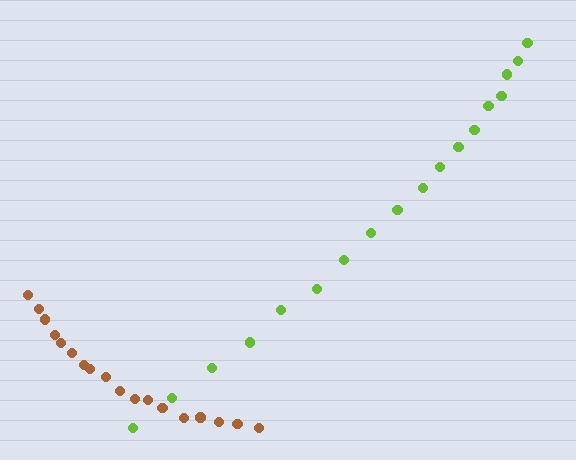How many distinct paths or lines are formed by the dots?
There are 2 distinct paths.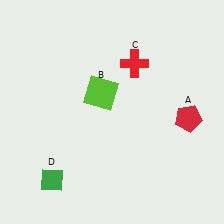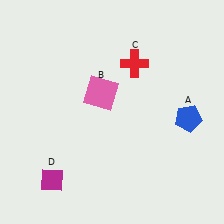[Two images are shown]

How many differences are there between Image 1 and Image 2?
There are 3 differences between the two images.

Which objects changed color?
A changed from red to blue. B changed from lime to pink. D changed from green to magenta.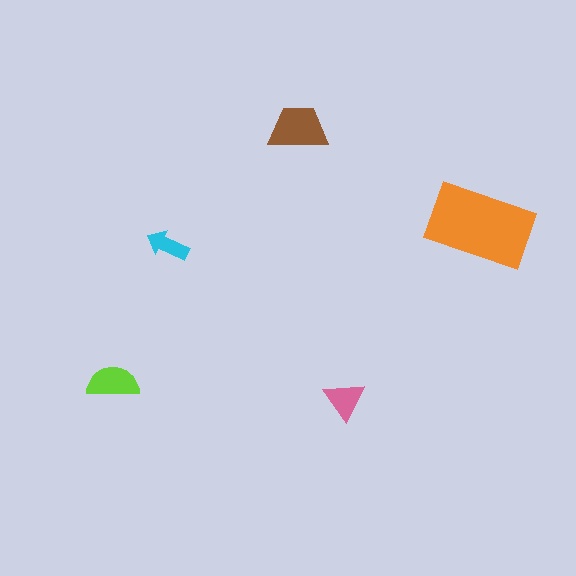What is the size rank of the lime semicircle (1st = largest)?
3rd.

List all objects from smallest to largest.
The cyan arrow, the pink triangle, the lime semicircle, the brown trapezoid, the orange rectangle.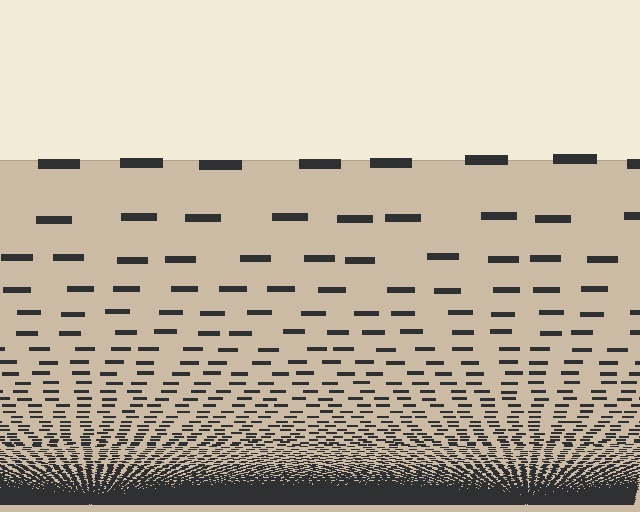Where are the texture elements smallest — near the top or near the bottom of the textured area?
Near the bottom.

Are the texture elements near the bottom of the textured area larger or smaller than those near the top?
Smaller. The gradient is inverted — elements near the bottom are smaller and denser.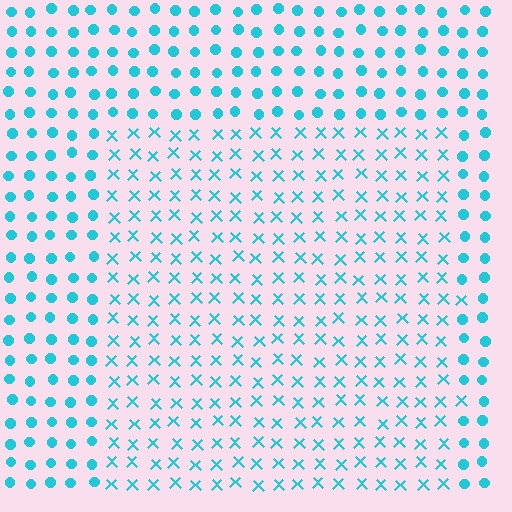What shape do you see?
I see a rectangle.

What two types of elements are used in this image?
The image uses X marks inside the rectangle region and circles outside it.